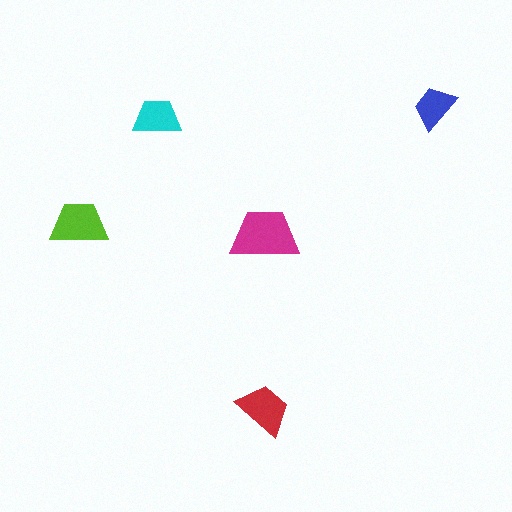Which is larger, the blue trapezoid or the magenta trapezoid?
The magenta one.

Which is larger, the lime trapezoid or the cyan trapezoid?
The lime one.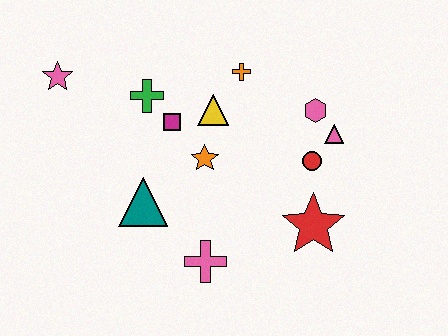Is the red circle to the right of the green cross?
Yes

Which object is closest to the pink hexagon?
The pink triangle is closest to the pink hexagon.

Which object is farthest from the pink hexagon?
The pink star is farthest from the pink hexagon.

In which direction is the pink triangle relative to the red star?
The pink triangle is above the red star.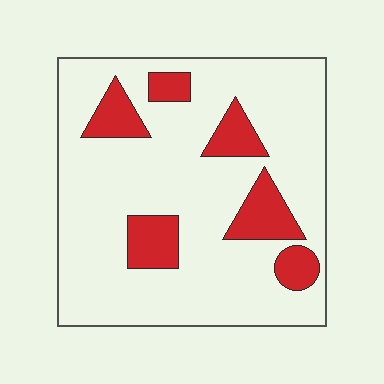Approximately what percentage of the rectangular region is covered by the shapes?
Approximately 20%.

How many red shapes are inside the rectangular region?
6.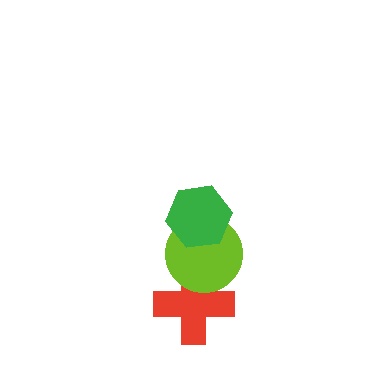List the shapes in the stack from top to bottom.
From top to bottom: the green hexagon, the lime circle, the red cross.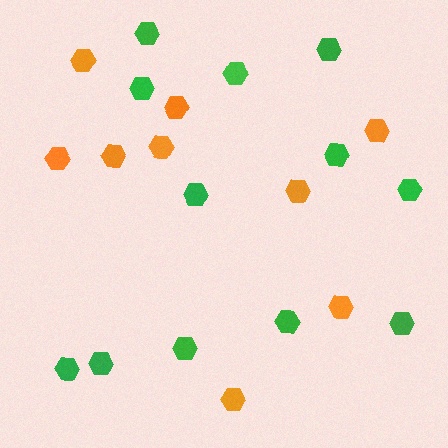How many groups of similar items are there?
There are 2 groups: one group of green hexagons (12) and one group of orange hexagons (9).